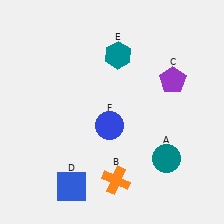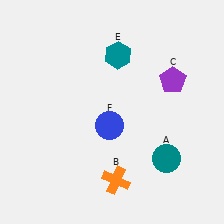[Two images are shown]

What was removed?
The blue square (D) was removed in Image 2.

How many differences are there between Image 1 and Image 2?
There is 1 difference between the two images.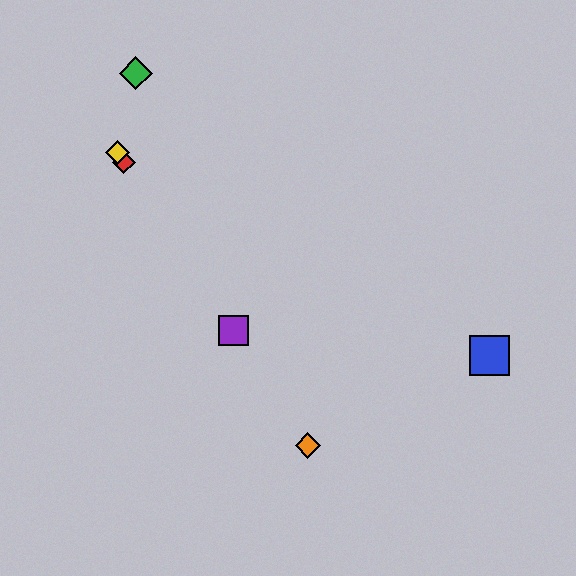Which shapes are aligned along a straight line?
The red diamond, the yellow diamond, the purple square, the orange diamond are aligned along a straight line.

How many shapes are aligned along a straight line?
4 shapes (the red diamond, the yellow diamond, the purple square, the orange diamond) are aligned along a straight line.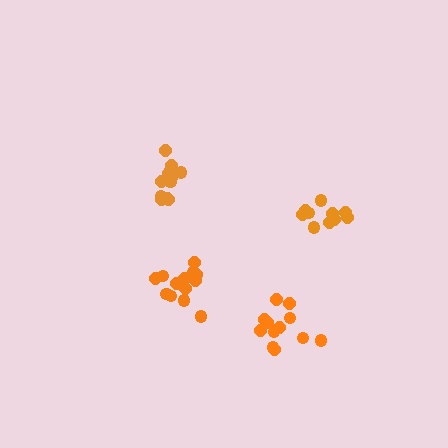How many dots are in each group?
Group 1: 13 dots, Group 2: 12 dots, Group 3: 10 dots, Group 4: 13 dots (48 total).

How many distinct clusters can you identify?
There are 4 distinct clusters.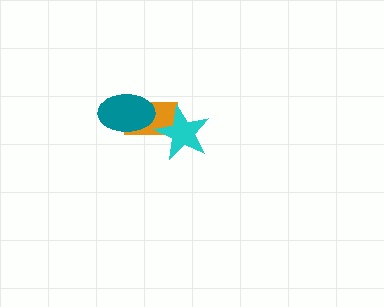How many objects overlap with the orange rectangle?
2 objects overlap with the orange rectangle.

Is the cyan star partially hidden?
No, no other shape covers it.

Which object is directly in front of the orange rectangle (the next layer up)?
The teal ellipse is directly in front of the orange rectangle.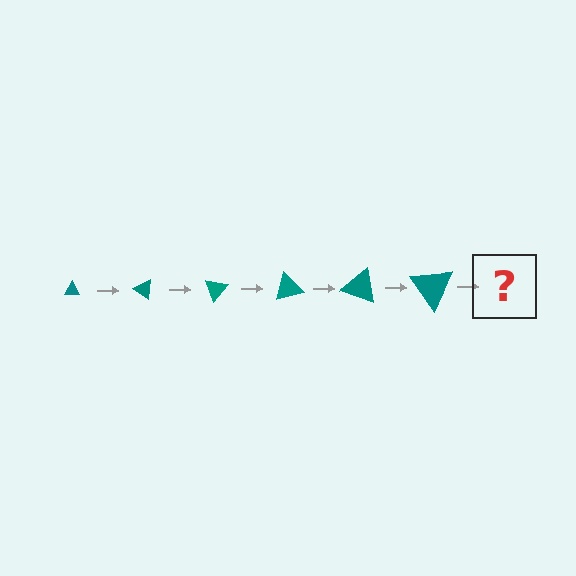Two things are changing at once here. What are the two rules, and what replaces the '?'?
The two rules are that the triangle grows larger each step and it rotates 35 degrees each step. The '?' should be a triangle, larger than the previous one and rotated 210 degrees from the start.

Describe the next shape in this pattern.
It should be a triangle, larger than the previous one and rotated 210 degrees from the start.